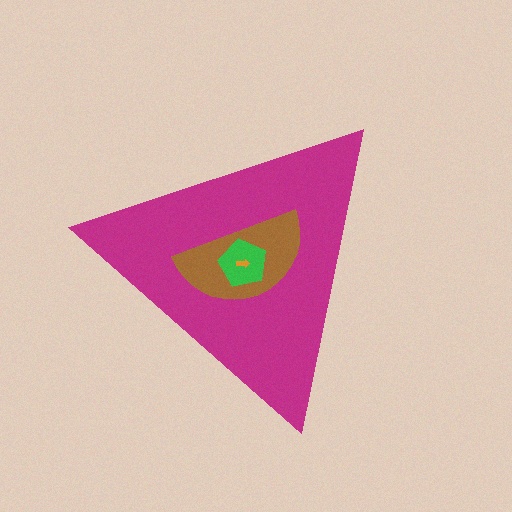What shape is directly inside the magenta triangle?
The brown semicircle.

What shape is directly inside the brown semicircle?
The green pentagon.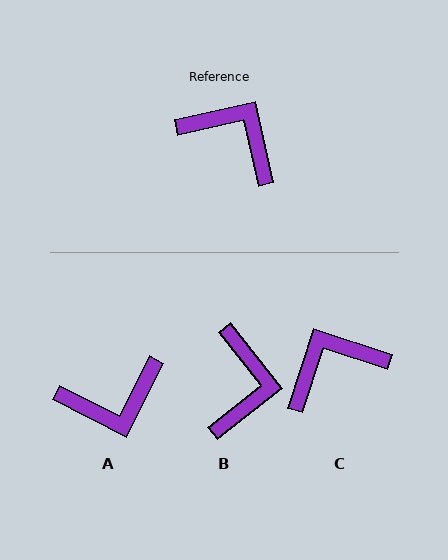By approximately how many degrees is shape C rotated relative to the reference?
Approximately 60 degrees counter-clockwise.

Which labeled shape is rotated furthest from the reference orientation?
A, about 130 degrees away.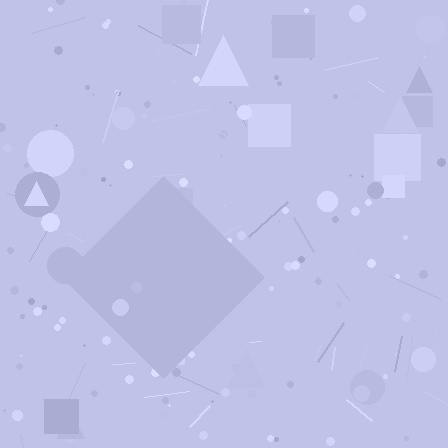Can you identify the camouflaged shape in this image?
The camouflaged shape is a diamond.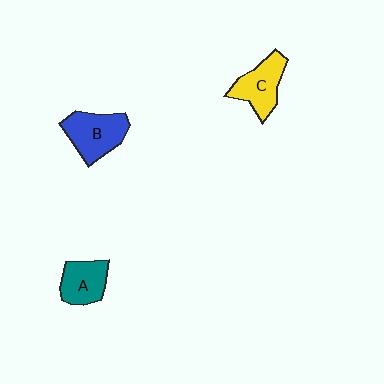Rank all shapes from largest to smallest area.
From largest to smallest: B (blue), C (yellow), A (teal).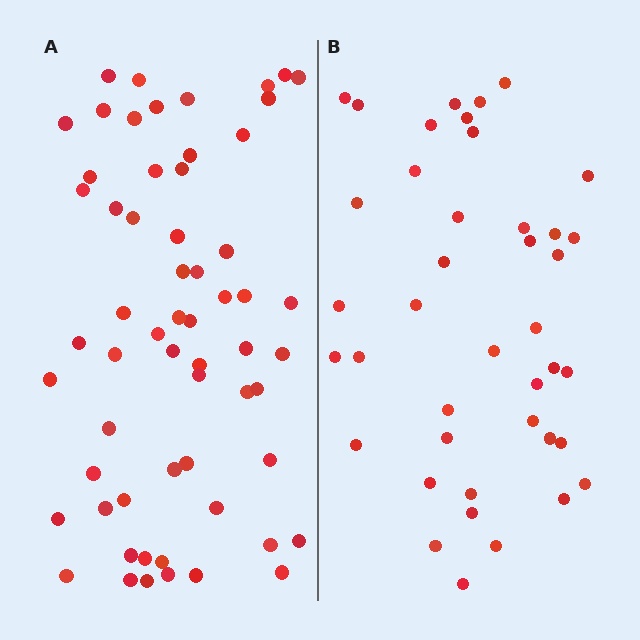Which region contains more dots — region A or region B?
Region A (the left region) has more dots.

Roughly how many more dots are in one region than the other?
Region A has approximately 20 more dots than region B.